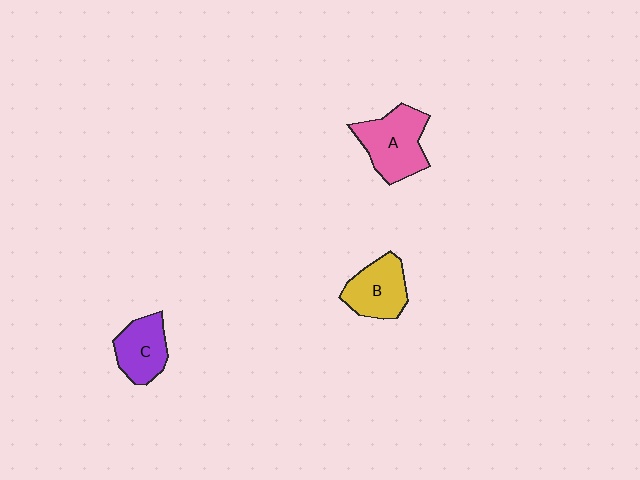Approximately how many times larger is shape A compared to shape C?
Approximately 1.3 times.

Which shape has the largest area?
Shape A (pink).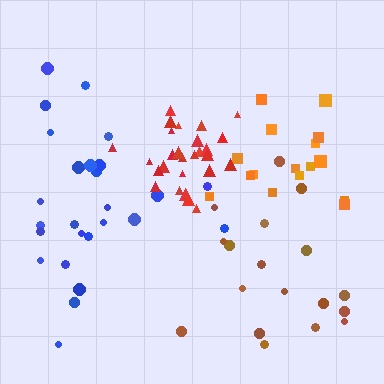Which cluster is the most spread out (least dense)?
Brown.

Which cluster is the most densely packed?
Red.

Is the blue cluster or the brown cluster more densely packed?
Blue.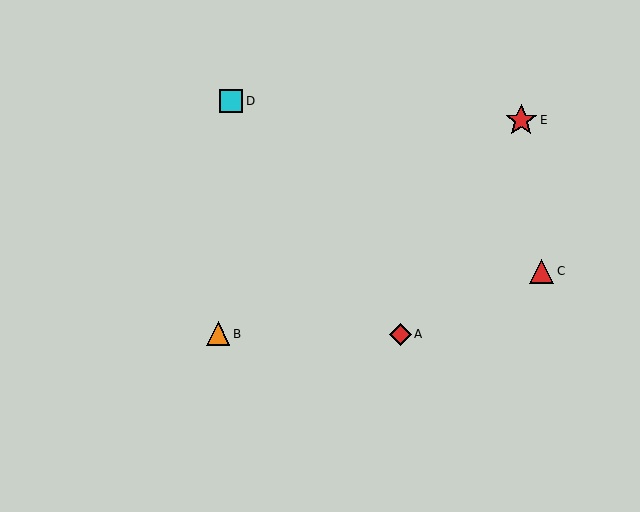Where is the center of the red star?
The center of the red star is at (521, 120).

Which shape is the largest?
The red star (labeled E) is the largest.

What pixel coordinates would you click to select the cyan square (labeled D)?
Click at (231, 101) to select the cyan square D.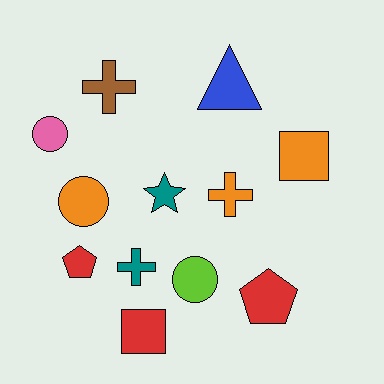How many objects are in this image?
There are 12 objects.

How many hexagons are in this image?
There are no hexagons.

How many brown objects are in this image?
There is 1 brown object.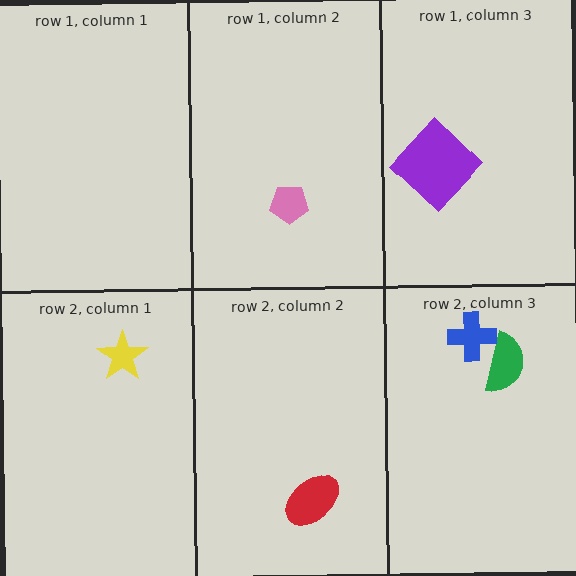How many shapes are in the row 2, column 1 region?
1.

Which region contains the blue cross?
The row 2, column 3 region.